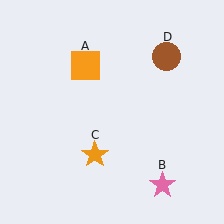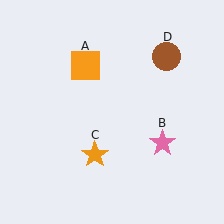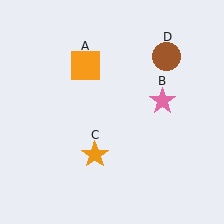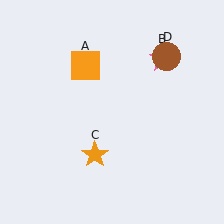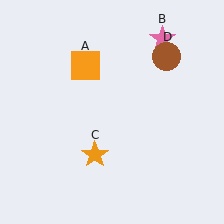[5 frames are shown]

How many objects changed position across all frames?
1 object changed position: pink star (object B).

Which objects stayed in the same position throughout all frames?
Orange square (object A) and orange star (object C) and brown circle (object D) remained stationary.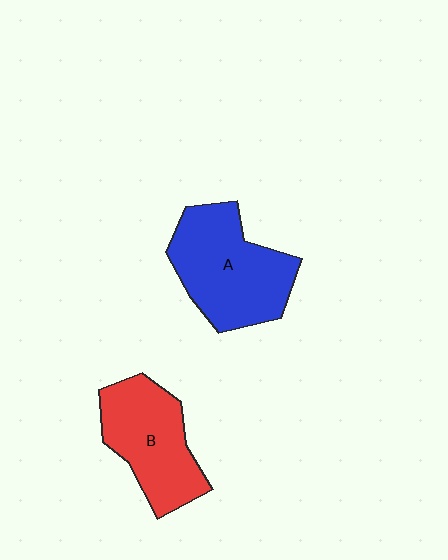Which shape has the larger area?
Shape A (blue).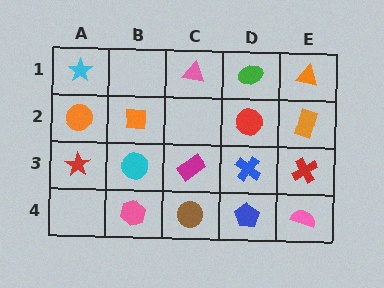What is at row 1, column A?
A cyan star.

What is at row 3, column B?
A cyan circle.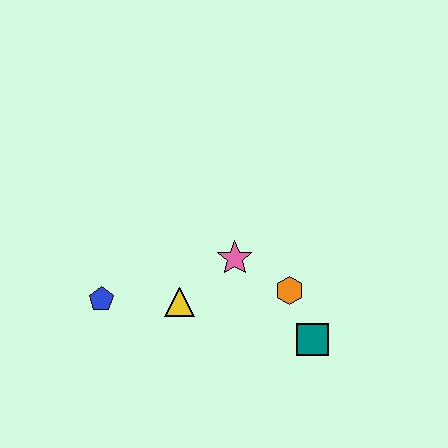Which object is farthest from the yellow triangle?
The teal square is farthest from the yellow triangle.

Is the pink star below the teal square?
No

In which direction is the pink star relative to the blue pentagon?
The pink star is to the right of the blue pentagon.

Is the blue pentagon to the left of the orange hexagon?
Yes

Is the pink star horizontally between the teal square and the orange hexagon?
No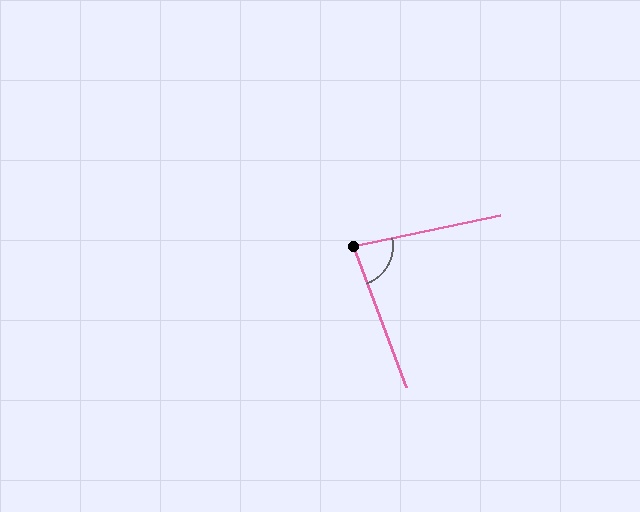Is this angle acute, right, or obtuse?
It is acute.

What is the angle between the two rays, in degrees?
Approximately 81 degrees.